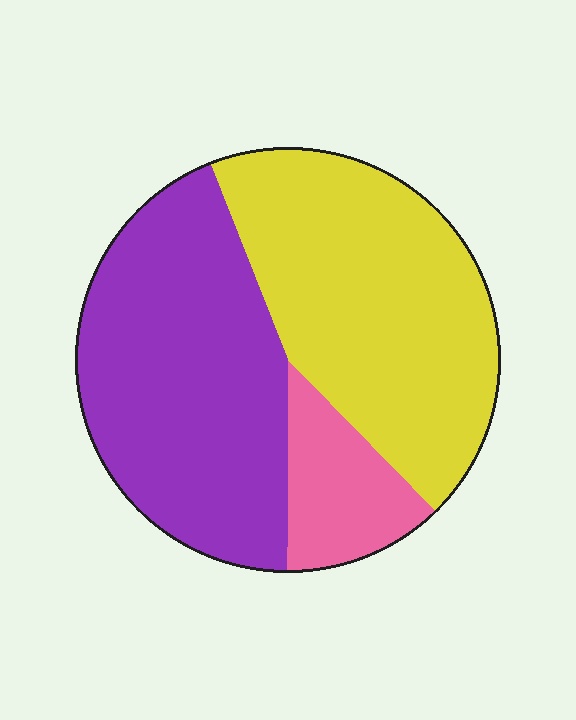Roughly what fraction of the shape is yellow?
Yellow covers 44% of the shape.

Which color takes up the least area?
Pink, at roughly 10%.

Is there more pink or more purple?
Purple.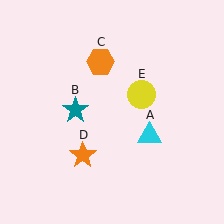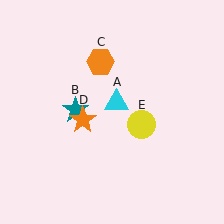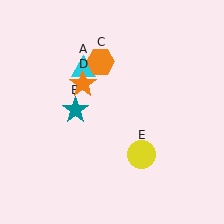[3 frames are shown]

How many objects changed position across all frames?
3 objects changed position: cyan triangle (object A), orange star (object D), yellow circle (object E).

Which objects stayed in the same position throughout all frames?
Teal star (object B) and orange hexagon (object C) remained stationary.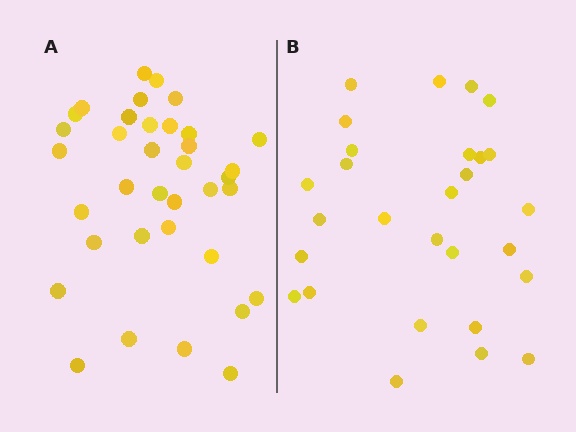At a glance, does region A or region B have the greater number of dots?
Region A (the left region) has more dots.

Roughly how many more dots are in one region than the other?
Region A has roughly 8 or so more dots than region B.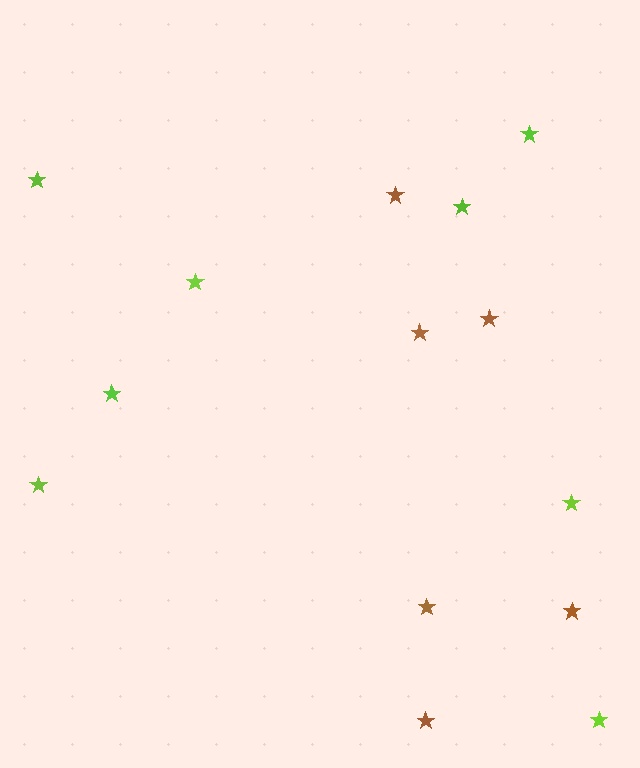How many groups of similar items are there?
There are 2 groups: one group of brown stars (6) and one group of lime stars (8).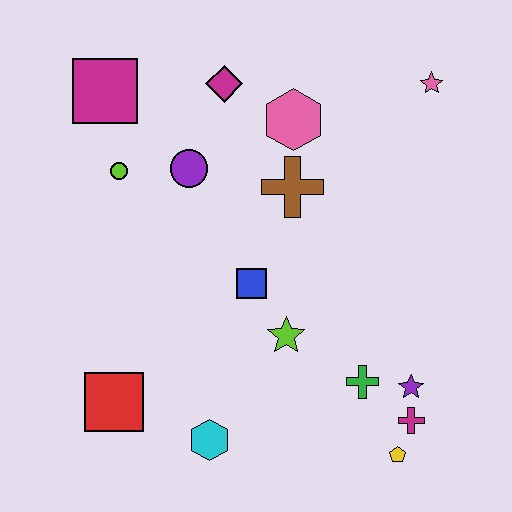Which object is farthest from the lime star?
The magenta square is farthest from the lime star.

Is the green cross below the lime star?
Yes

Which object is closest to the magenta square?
The lime circle is closest to the magenta square.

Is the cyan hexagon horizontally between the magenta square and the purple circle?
No